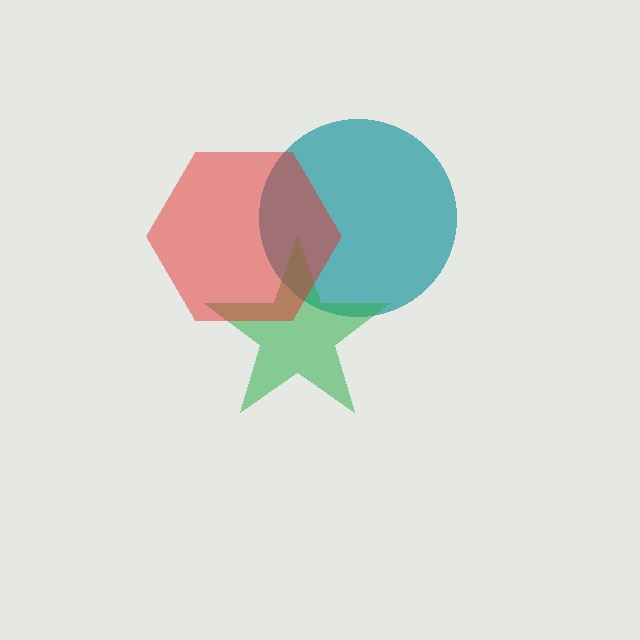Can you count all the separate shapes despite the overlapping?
Yes, there are 3 separate shapes.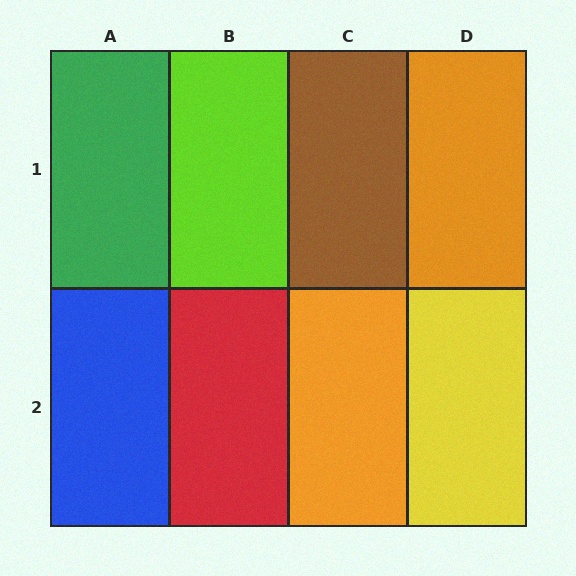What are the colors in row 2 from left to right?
Blue, red, orange, yellow.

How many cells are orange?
2 cells are orange.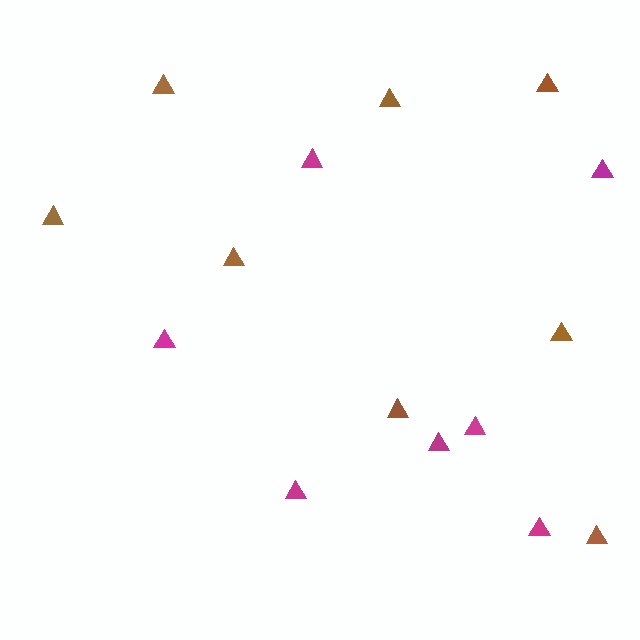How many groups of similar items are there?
There are 2 groups: one group of magenta triangles (7) and one group of brown triangles (8).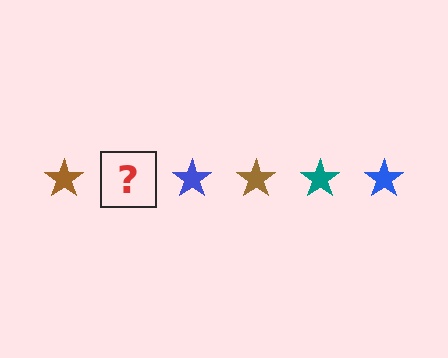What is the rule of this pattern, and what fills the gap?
The rule is that the pattern cycles through brown, teal, blue stars. The gap should be filled with a teal star.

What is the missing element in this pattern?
The missing element is a teal star.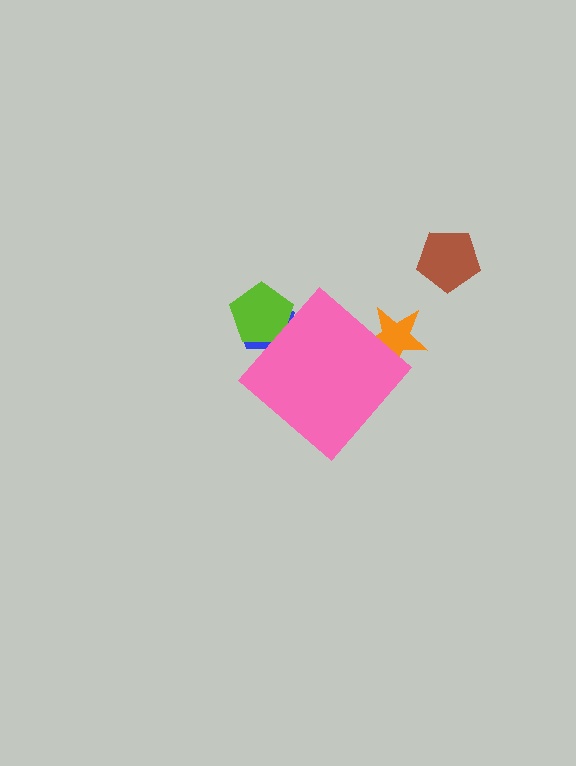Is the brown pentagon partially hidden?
No, the brown pentagon is fully visible.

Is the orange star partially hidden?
Yes, the orange star is partially hidden behind the pink diamond.